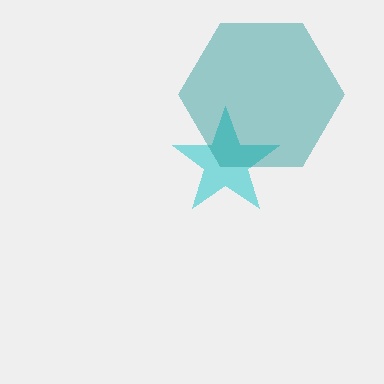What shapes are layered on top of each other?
The layered shapes are: a cyan star, a teal hexagon.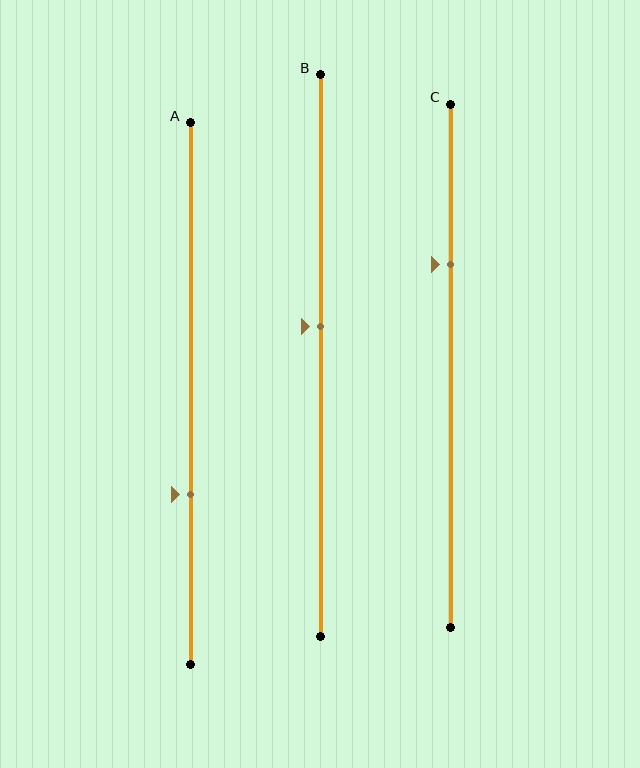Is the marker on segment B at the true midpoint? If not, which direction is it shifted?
No, the marker on segment B is shifted upward by about 5% of the segment length.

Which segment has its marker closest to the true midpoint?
Segment B has its marker closest to the true midpoint.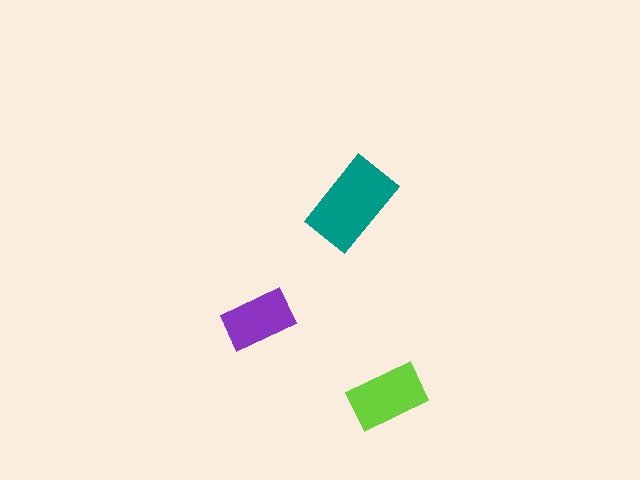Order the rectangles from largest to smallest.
the teal one, the lime one, the purple one.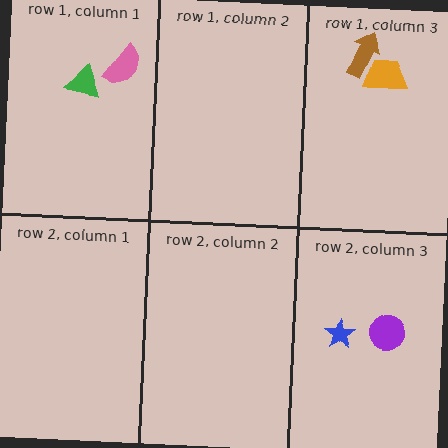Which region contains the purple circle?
The row 2, column 3 region.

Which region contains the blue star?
The row 2, column 3 region.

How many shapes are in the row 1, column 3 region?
2.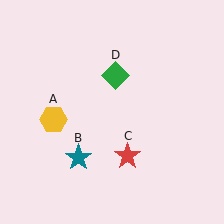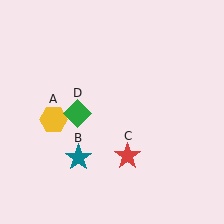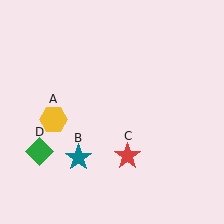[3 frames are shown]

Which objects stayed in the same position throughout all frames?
Yellow hexagon (object A) and teal star (object B) and red star (object C) remained stationary.